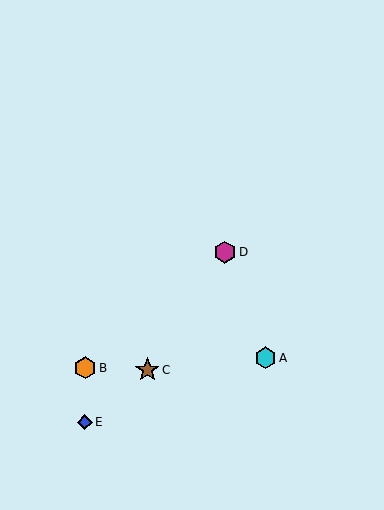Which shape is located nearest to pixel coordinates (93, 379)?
The orange hexagon (labeled B) at (85, 368) is nearest to that location.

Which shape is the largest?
The brown star (labeled C) is the largest.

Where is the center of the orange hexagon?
The center of the orange hexagon is at (85, 368).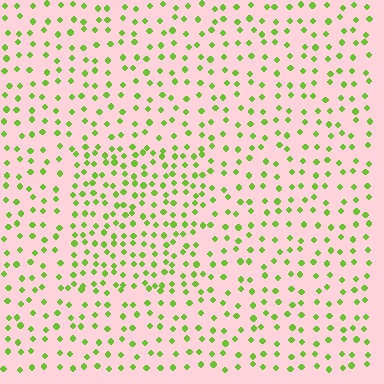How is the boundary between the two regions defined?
The boundary is defined by a change in element density (approximately 1.7x ratio). All elements are the same color, size, and shape.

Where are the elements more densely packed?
The elements are more densely packed inside the rectangle boundary.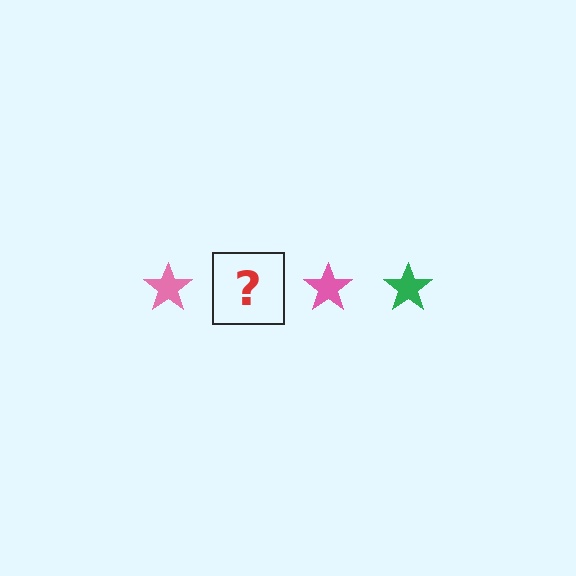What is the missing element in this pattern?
The missing element is a green star.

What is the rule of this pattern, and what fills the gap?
The rule is that the pattern cycles through pink, green stars. The gap should be filled with a green star.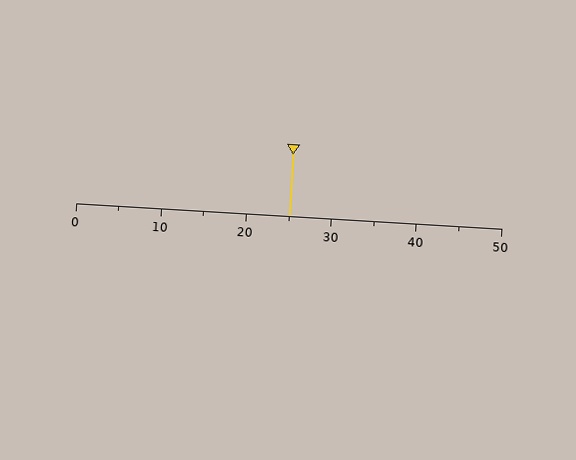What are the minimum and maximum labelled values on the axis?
The axis runs from 0 to 50.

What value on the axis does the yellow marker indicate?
The marker indicates approximately 25.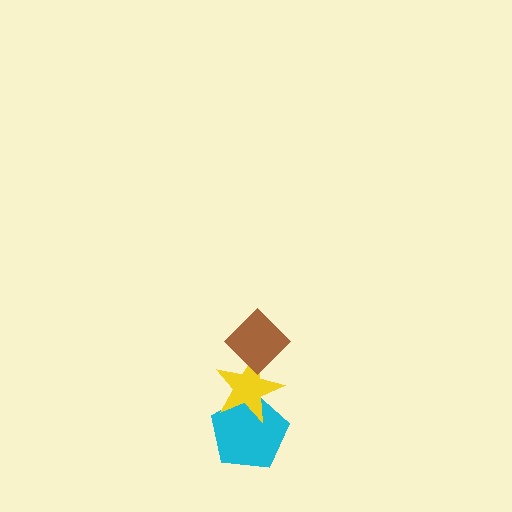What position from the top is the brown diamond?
The brown diamond is 1st from the top.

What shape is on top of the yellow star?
The brown diamond is on top of the yellow star.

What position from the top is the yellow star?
The yellow star is 2nd from the top.